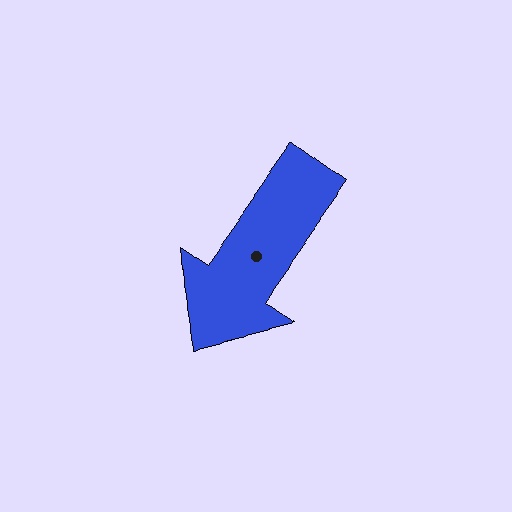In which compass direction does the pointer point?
Southwest.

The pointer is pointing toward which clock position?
Roughly 7 o'clock.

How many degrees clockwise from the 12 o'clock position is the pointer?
Approximately 216 degrees.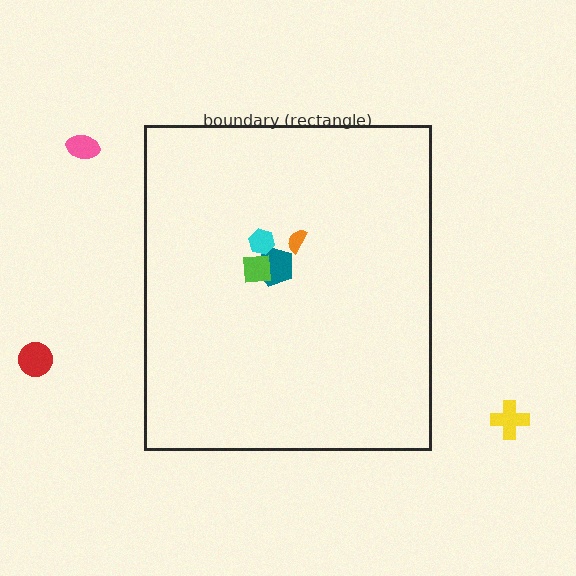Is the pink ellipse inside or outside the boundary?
Outside.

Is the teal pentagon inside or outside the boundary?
Inside.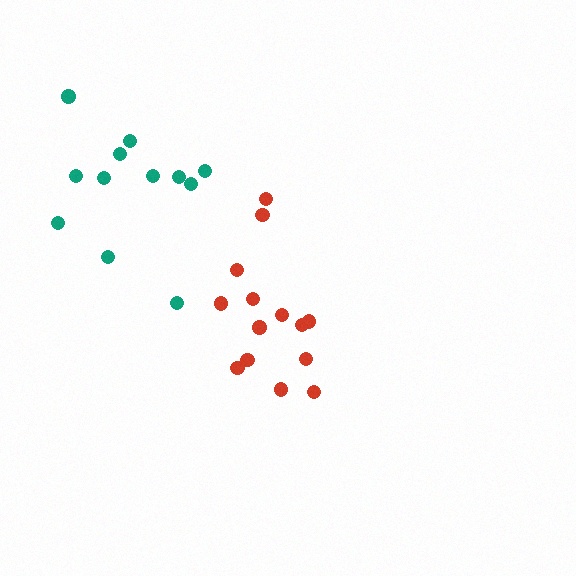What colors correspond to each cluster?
The clusters are colored: red, teal.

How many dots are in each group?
Group 1: 14 dots, Group 2: 12 dots (26 total).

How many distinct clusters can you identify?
There are 2 distinct clusters.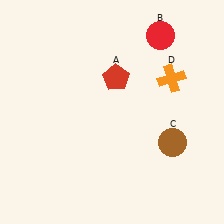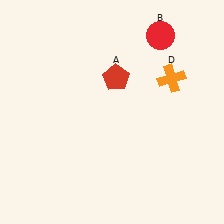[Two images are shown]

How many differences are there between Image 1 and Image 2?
There is 1 difference between the two images.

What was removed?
The brown circle (C) was removed in Image 2.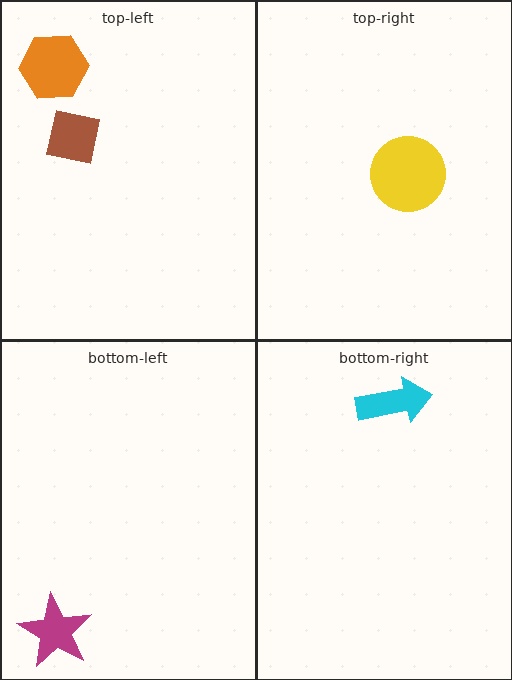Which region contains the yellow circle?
The top-right region.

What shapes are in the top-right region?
The yellow circle.